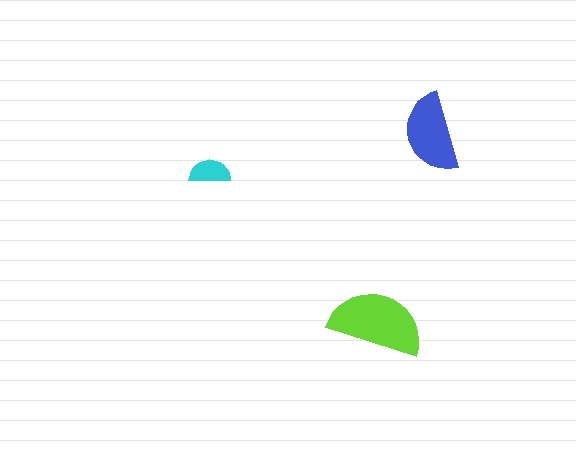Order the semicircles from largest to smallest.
the lime one, the blue one, the cyan one.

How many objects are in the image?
There are 3 objects in the image.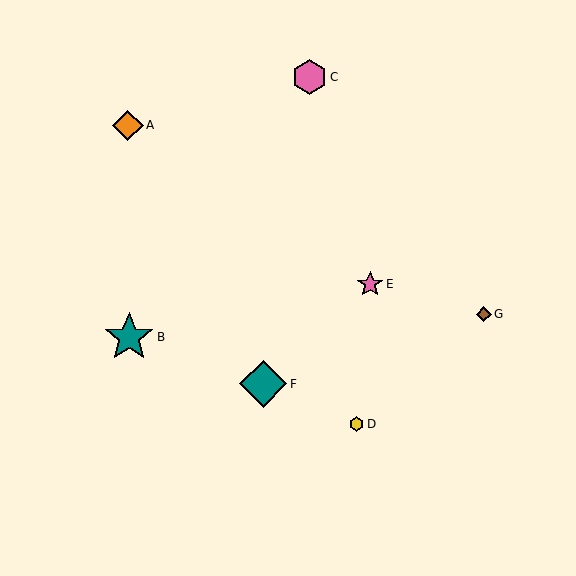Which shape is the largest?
The teal star (labeled B) is the largest.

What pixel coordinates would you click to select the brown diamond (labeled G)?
Click at (484, 314) to select the brown diamond G.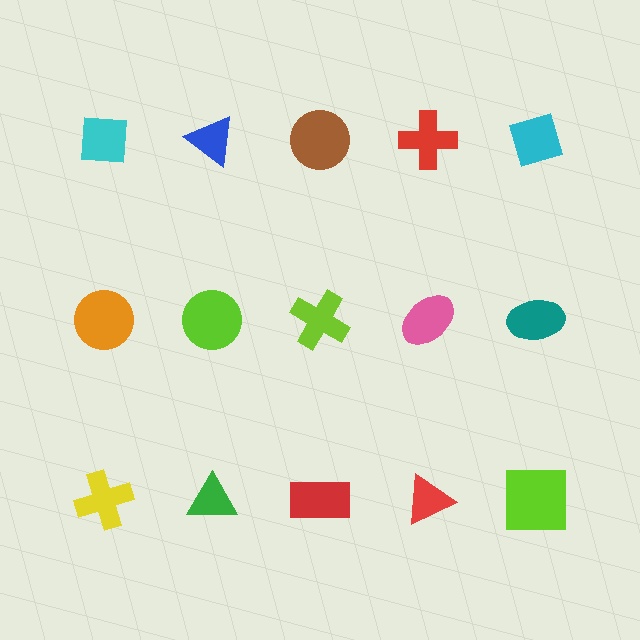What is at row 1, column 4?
A red cross.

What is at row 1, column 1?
A cyan square.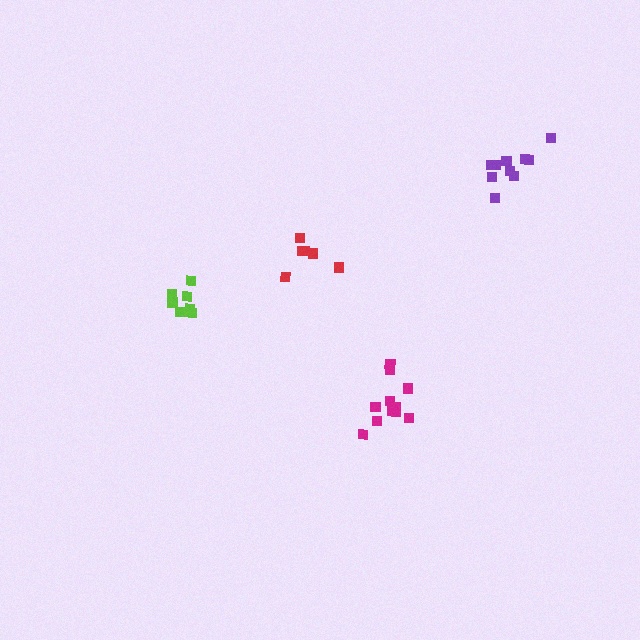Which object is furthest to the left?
The lime cluster is leftmost.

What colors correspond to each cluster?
The clusters are colored: lime, red, magenta, purple.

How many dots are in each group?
Group 1: 8 dots, Group 2: 6 dots, Group 3: 11 dots, Group 4: 10 dots (35 total).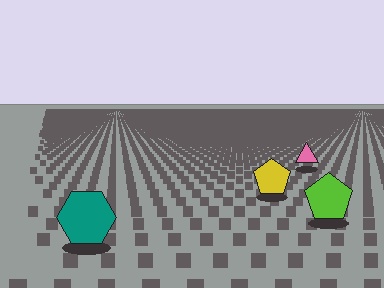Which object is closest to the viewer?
The teal hexagon is closest. The texture marks near it are larger and more spread out.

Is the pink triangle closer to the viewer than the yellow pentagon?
No. The yellow pentagon is closer — you can tell from the texture gradient: the ground texture is coarser near it.